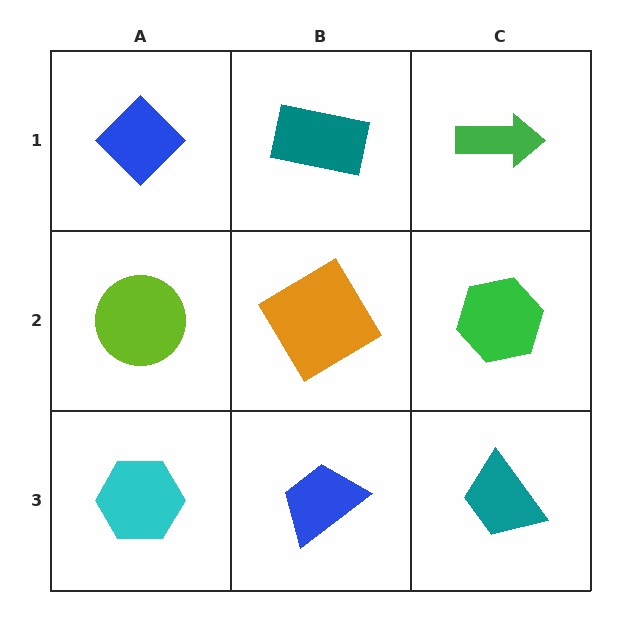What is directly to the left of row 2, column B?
A lime circle.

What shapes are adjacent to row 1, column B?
An orange diamond (row 2, column B), a blue diamond (row 1, column A), a green arrow (row 1, column C).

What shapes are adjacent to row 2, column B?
A teal rectangle (row 1, column B), a blue trapezoid (row 3, column B), a lime circle (row 2, column A), a green hexagon (row 2, column C).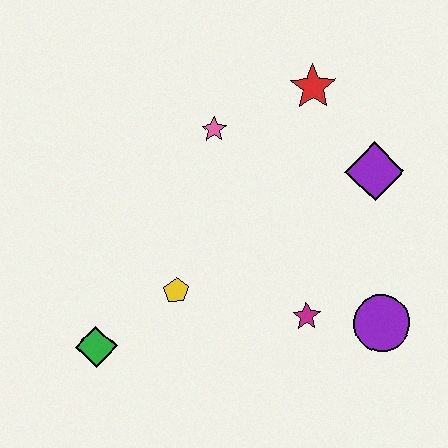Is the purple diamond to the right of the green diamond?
Yes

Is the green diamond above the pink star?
No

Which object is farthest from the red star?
The green diamond is farthest from the red star.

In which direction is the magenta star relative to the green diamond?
The magenta star is to the right of the green diamond.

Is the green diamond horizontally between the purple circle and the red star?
No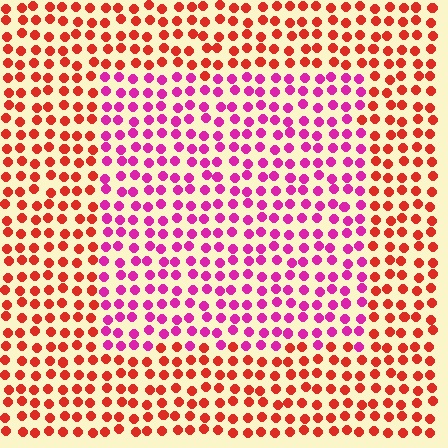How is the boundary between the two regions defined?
The boundary is defined purely by a slight shift in hue (about 48 degrees). Spacing, size, and orientation are identical on both sides.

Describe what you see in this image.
The image is filled with small red elements in a uniform arrangement. A rectangle-shaped region is visible where the elements are tinted to a slightly different hue, forming a subtle color boundary.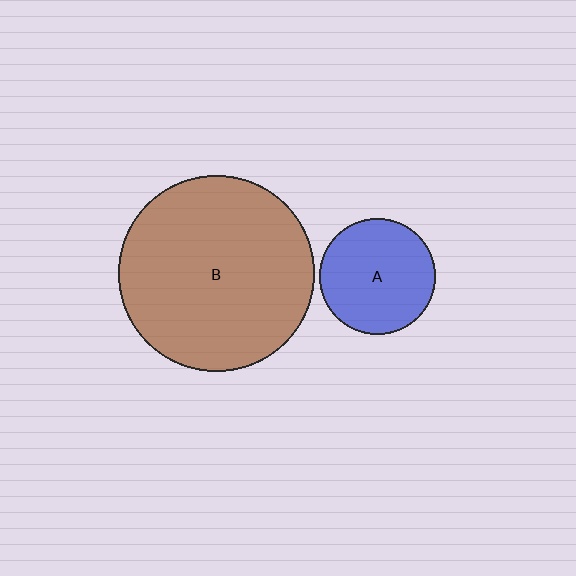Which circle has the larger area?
Circle B (brown).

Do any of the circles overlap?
No, none of the circles overlap.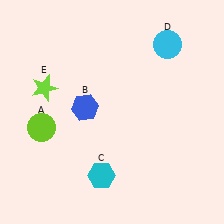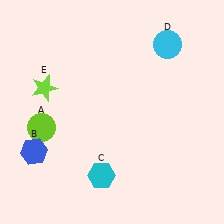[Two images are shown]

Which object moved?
The blue hexagon (B) moved left.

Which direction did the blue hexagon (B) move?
The blue hexagon (B) moved left.